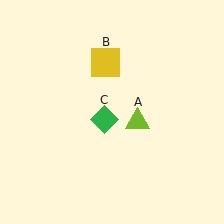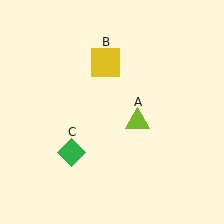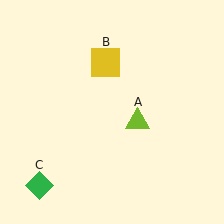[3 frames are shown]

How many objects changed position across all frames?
1 object changed position: green diamond (object C).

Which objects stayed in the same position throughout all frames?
Lime triangle (object A) and yellow square (object B) remained stationary.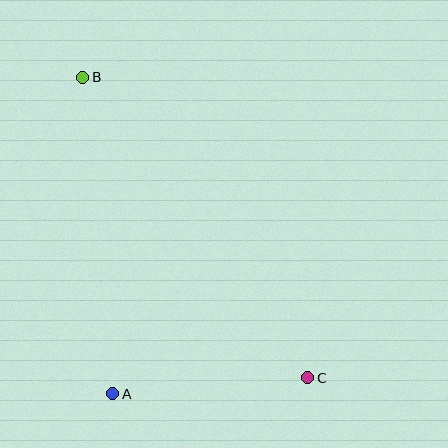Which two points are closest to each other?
Points A and C are closest to each other.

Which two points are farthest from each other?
Points B and C are farthest from each other.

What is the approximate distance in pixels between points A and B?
The distance between A and B is approximately 318 pixels.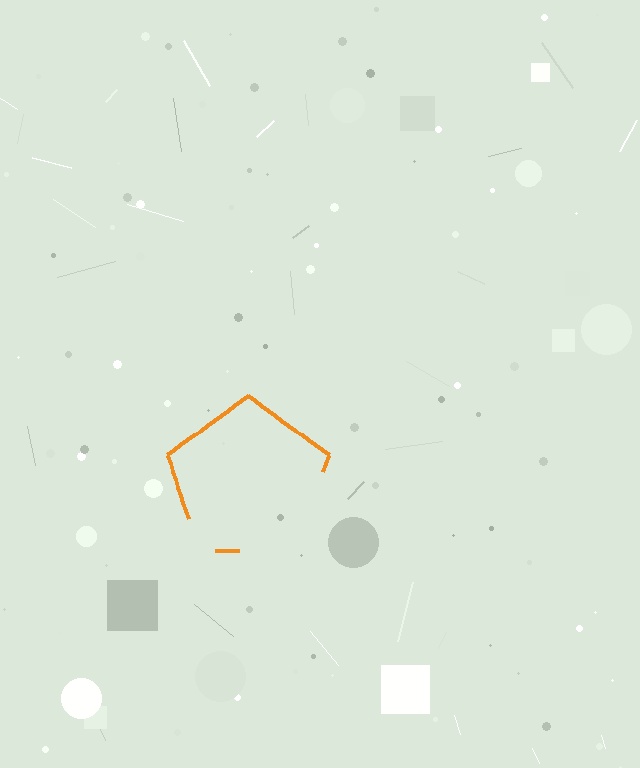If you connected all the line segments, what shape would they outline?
They would outline a pentagon.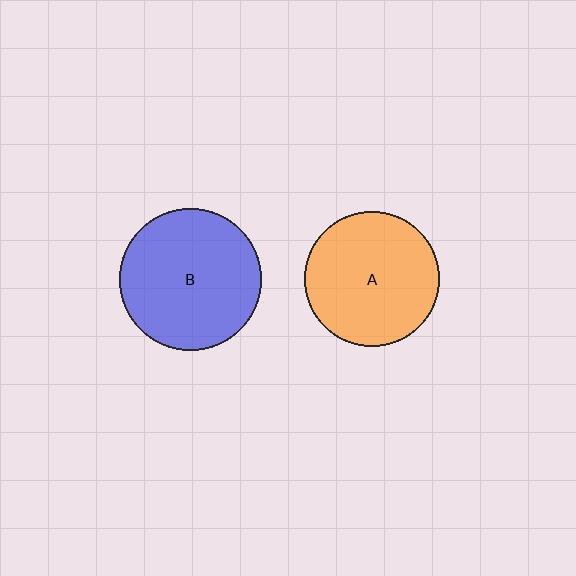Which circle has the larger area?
Circle B (blue).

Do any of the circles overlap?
No, none of the circles overlap.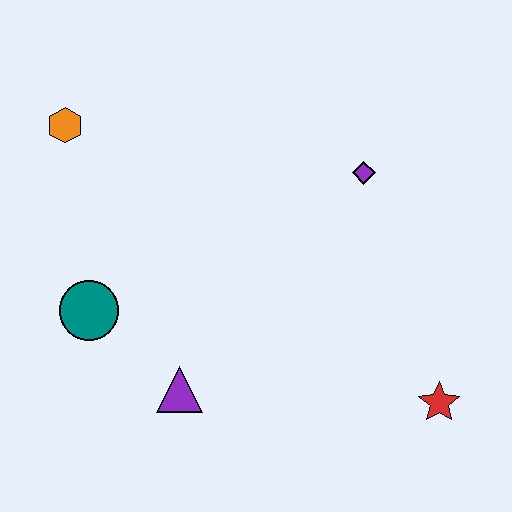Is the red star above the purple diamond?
No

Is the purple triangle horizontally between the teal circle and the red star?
Yes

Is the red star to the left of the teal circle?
No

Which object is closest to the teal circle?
The purple triangle is closest to the teal circle.